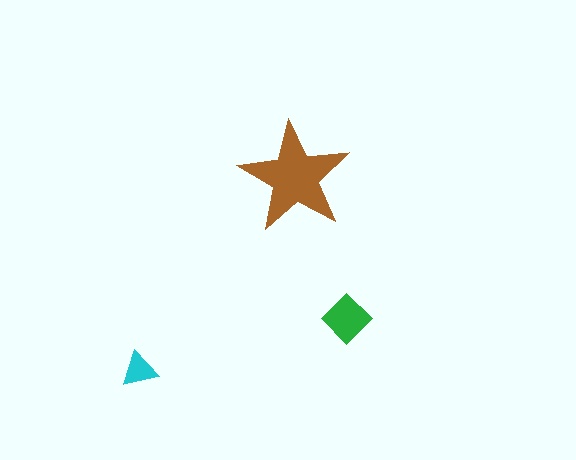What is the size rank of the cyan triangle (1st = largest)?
3rd.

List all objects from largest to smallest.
The brown star, the green diamond, the cyan triangle.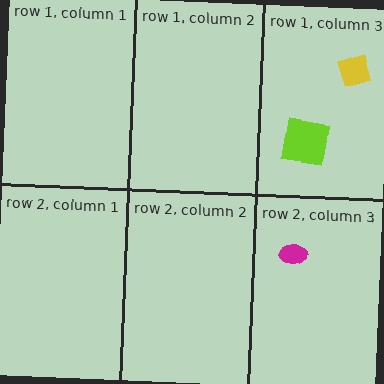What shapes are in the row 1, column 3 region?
The lime square, the yellow diamond.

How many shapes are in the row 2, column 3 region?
1.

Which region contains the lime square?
The row 1, column 3 region.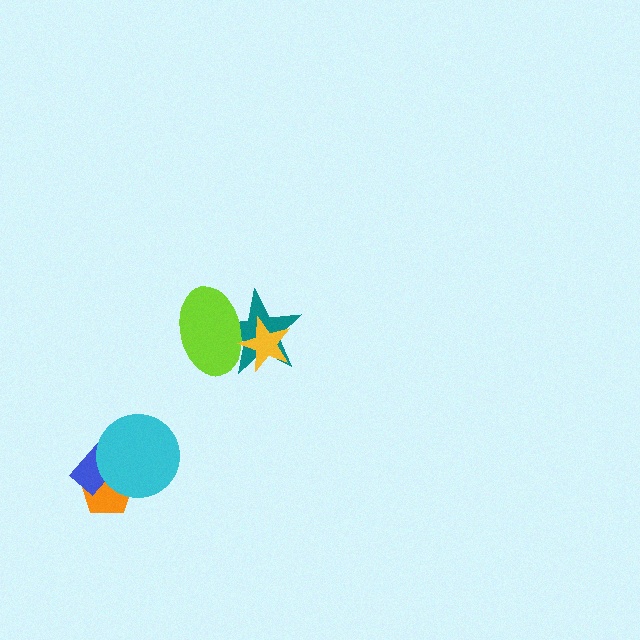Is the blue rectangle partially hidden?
Yes, it is partially covered by another shape.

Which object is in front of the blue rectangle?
The cyan circle is in front of the blue rectangle.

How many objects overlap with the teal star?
2 objects overlap with the teal star.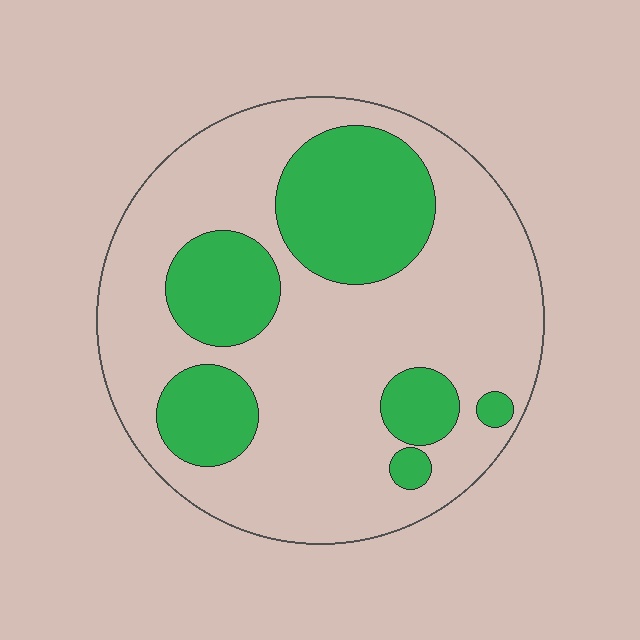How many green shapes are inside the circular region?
6.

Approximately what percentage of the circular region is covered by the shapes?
Approximately 30%.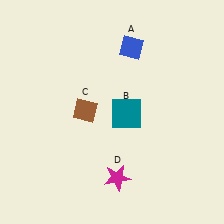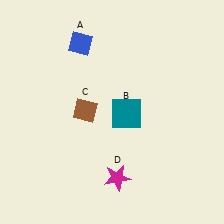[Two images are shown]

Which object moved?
The blue diamond (A) moved left.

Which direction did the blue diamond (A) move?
The blue diamond (A) moved left.